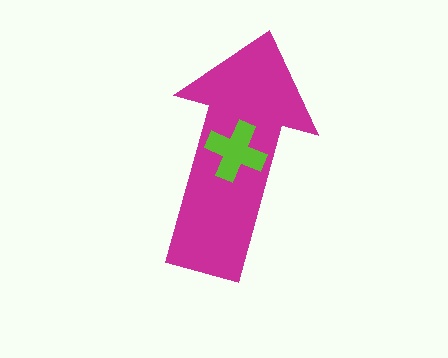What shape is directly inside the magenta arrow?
The lime cross.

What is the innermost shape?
The lime cross.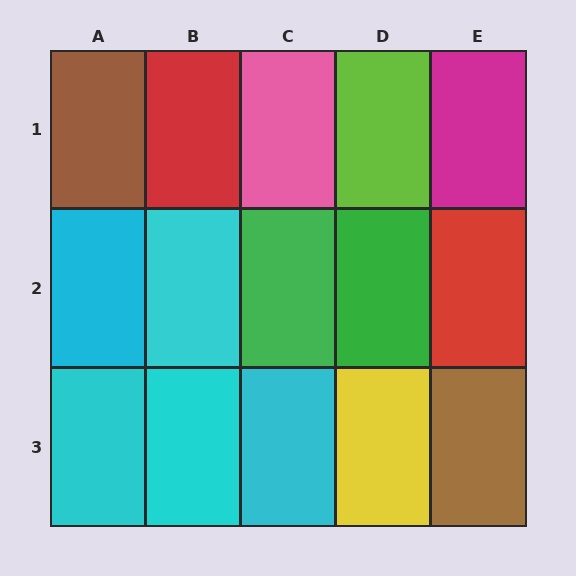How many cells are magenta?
1 cell is magenta.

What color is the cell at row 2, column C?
Green.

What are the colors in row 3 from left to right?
Cyan, cyan, cyan, yellow, brown.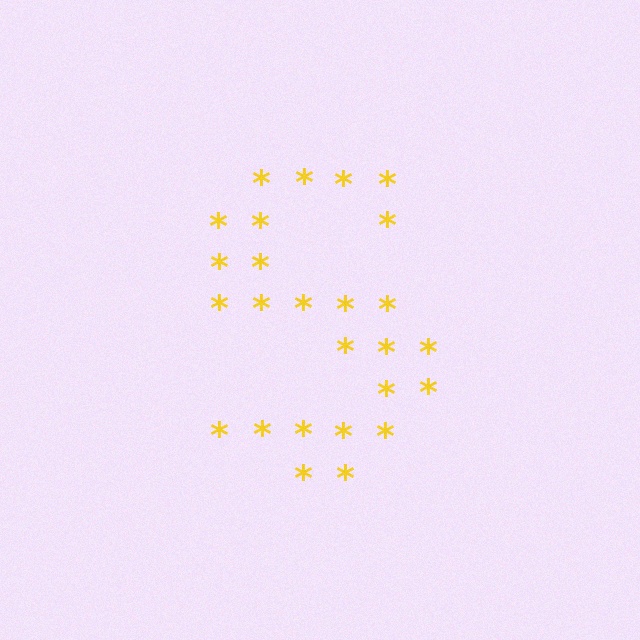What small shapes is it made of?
It is made of small asterisks.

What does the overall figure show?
The overall figure shows the letter S.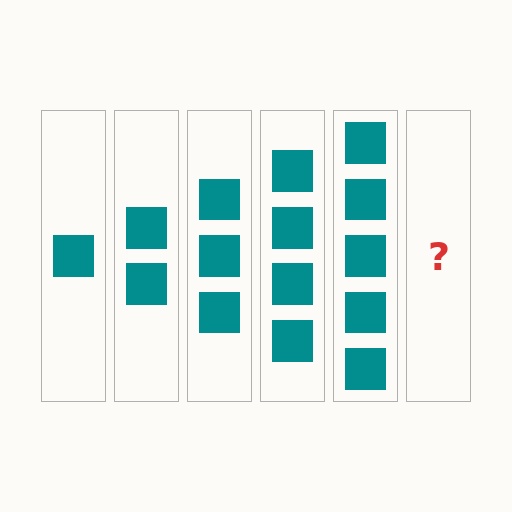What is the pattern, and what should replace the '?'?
The pattern is that each step adds one more square. The '?' should be 6 squares.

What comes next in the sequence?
The next element should be 6 squares.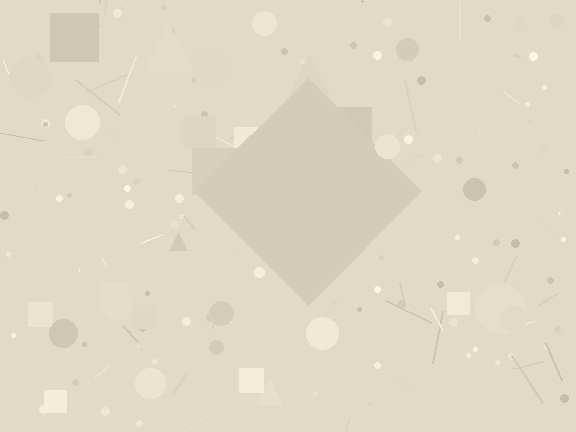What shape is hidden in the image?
A diamond is hidden in the image.